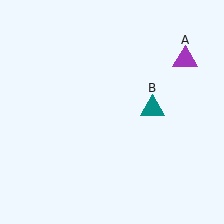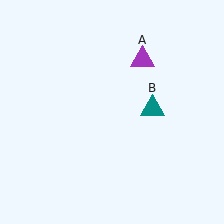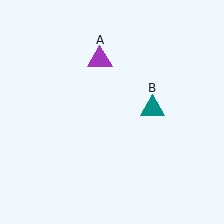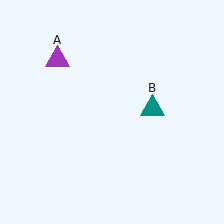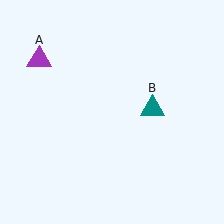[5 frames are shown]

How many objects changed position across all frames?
1 object changed position: purple triangle (object A).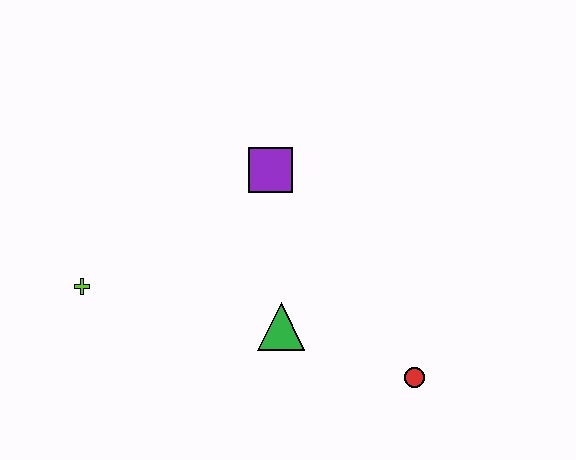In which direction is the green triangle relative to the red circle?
The green triangle is to the left of the red circle.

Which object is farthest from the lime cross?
The red circle is farthest from the lime cross.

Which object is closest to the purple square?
The green triangle is closest to the purple square.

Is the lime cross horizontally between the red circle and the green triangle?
No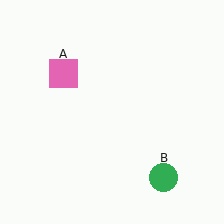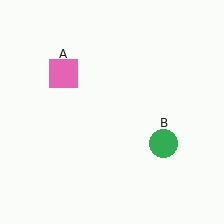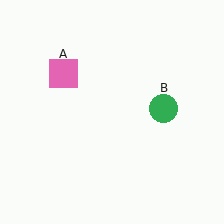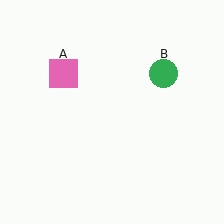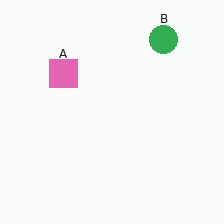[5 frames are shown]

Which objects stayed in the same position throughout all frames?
Pink square (object A) remained stationary.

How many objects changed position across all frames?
1 object changed position: green circle (object B).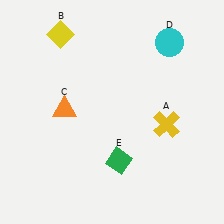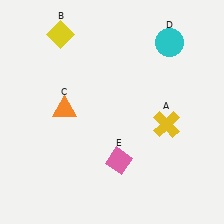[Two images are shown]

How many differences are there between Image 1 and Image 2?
There is 1 difference between the two images.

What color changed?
The diamond (E) changed from green in Image 1 to pink in Image 2.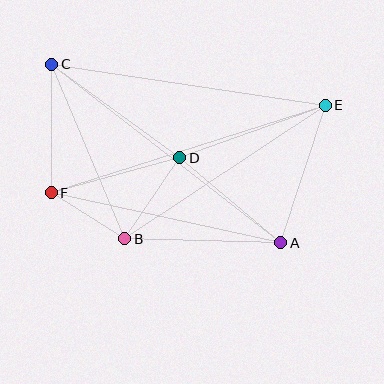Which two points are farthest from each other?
Points A and C are farthest from each other.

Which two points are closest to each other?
Points B and F are closest to each other.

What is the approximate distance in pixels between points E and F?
The distance between E and F is approximately 288 pixels.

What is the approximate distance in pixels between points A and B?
The distance between A and B is approximately 156 pixels.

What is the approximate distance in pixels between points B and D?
The distance between B and D is approximately 98 pixels.